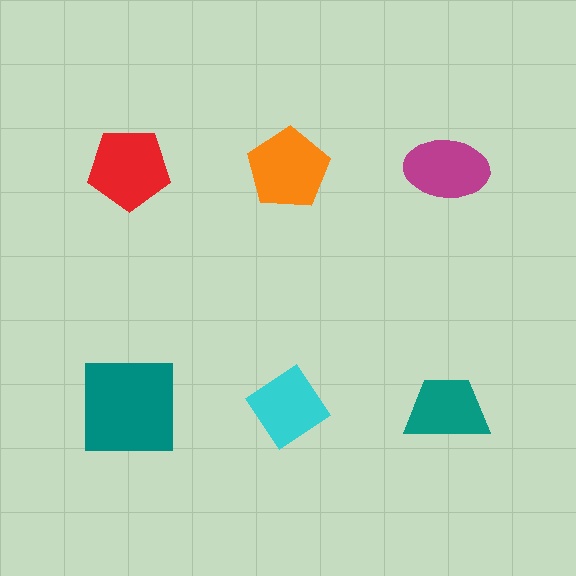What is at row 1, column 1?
A red pentagon.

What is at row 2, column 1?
A teal square.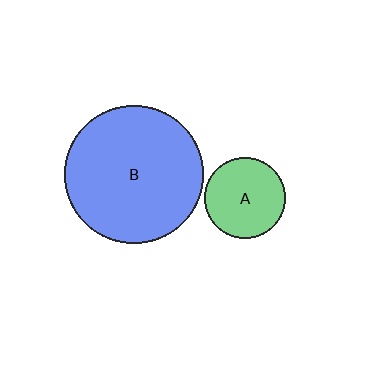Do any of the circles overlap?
No, none of the circles overlap.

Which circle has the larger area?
Circle B (blue).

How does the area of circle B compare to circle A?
Approximately 2.9 times.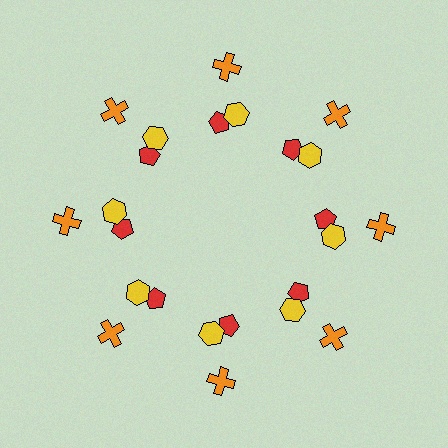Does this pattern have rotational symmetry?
Yes, this pattern has 8-fold rotational symmetry. It looks the same after rotating 45 degrees around the center.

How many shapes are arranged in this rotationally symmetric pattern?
There are 24 shapes, arranged in 8 groups of 3.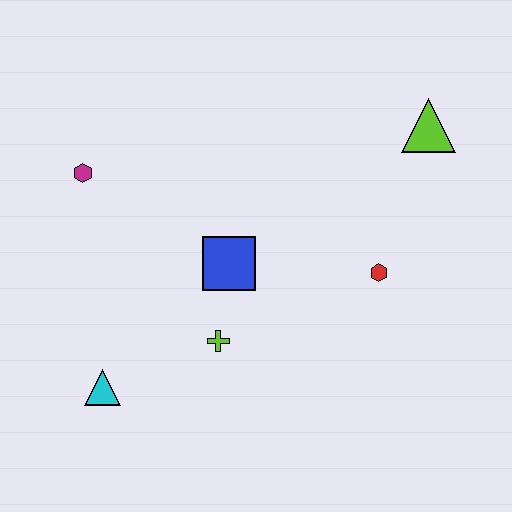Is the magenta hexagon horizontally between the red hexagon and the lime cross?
No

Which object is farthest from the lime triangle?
The cyan triangle is farthest from the lime triangle.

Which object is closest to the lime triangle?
The red hexagon is closest to the lime triangle.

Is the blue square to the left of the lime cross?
No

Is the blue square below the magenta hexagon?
Yes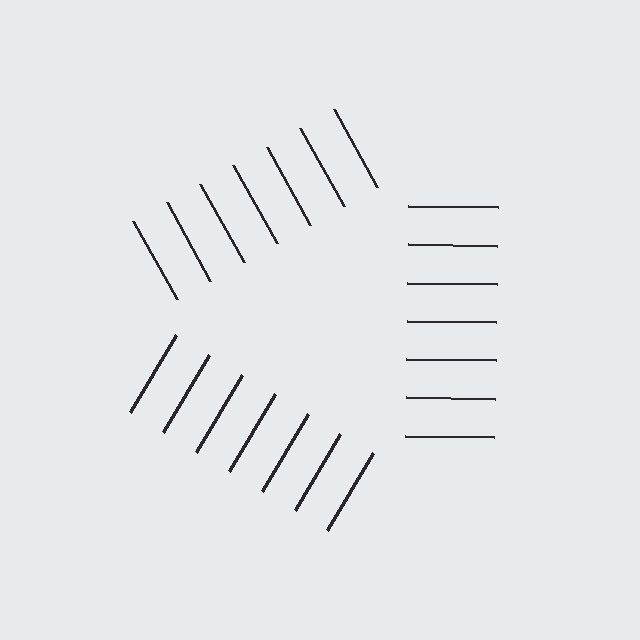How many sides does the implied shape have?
3 sides — the line-ends trace a triangle.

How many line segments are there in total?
21 — 7 along each of the 3 edges.